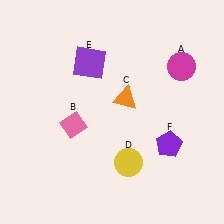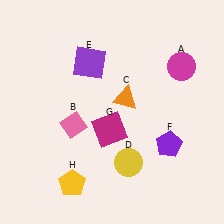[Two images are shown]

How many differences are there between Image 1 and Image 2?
There are 2 differences between the two images.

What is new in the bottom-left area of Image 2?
A magenta square (G) was added in the bottom-left area of Image 2.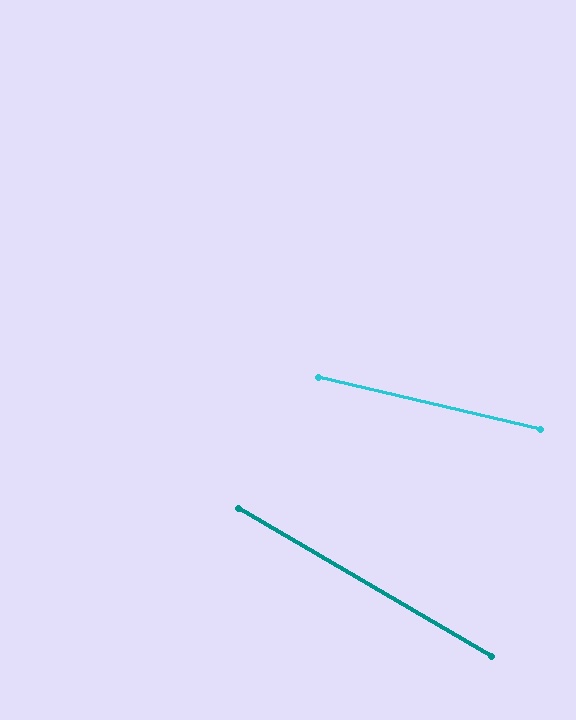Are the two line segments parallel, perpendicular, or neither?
Neither parallel nor perpendicular — they differ by about 17°.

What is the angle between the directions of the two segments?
Approximately 17 degrees.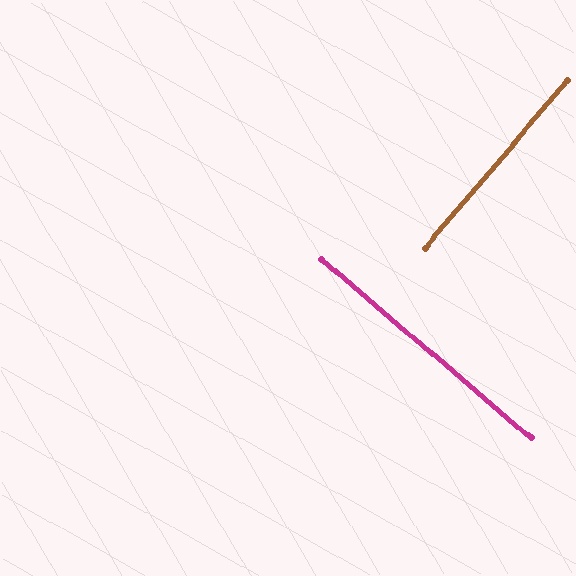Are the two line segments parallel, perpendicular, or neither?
Perpendicular — they meet at approximately 90°.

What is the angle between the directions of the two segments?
Approximately 90 degrees.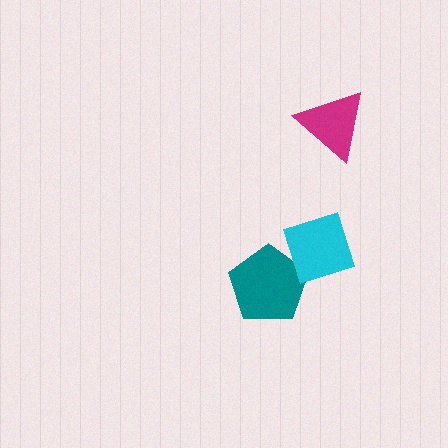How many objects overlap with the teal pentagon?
1 object overlaps with the teal pentagon.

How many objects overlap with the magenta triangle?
0 objects overlap with the magenta triangle.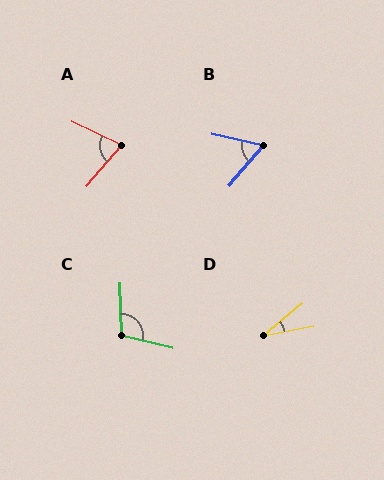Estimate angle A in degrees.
Approximately 75 degrees.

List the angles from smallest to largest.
D (29°), B (62°), A (75°), C (105°).